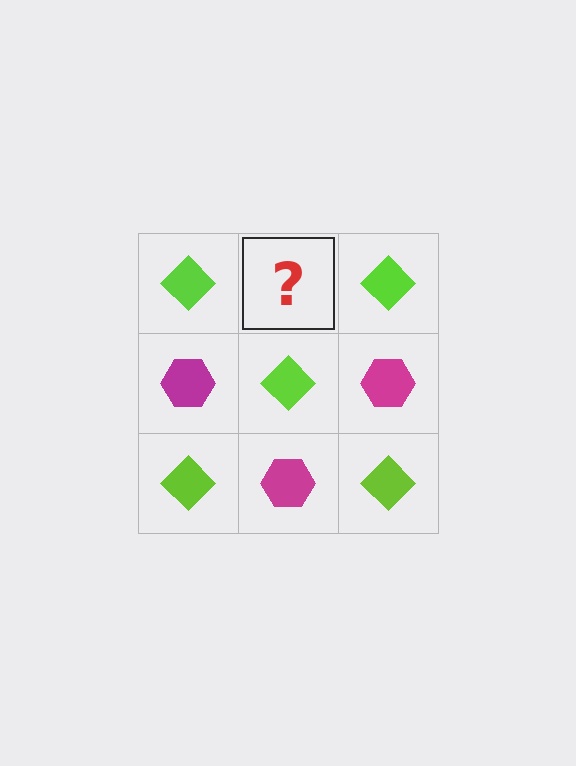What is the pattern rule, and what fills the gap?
The rule is that it alternates lime diamond and magenta hexagon in a checkerboard pattern. The gap should be filled with a magenta hexagon.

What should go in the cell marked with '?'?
The missing cell should contain a magenta hexagon.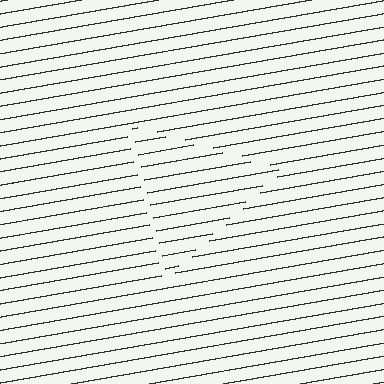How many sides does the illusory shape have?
3 sides — the line-ends trace a triangle.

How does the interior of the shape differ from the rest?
The interior of the shape contains the same grating, shifted by half a period — the contour is defined by the phase discontinuity where line-ends from the inner and outer gratings abut.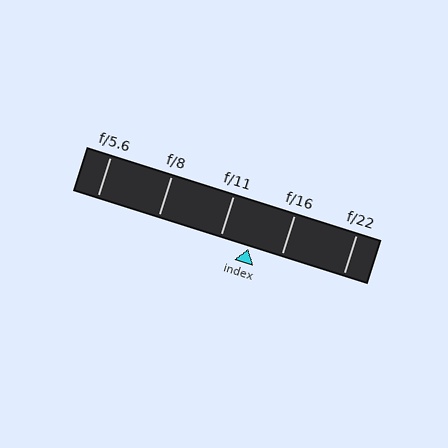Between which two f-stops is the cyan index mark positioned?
The index mark is between f/11 and f/16.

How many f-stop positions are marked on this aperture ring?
There are 5 f-stop positions marked.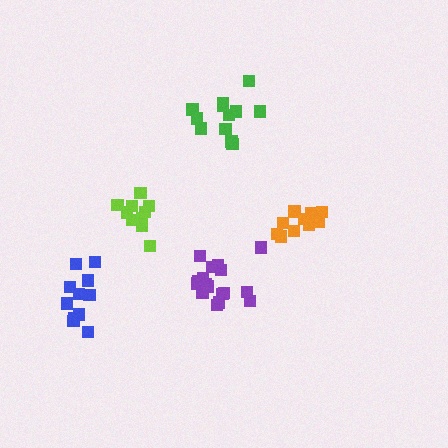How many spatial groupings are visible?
There are 5 spatial groupings.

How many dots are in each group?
Group 1: 11 dots, Group 2: 17 dots, Group 3: 11 dots, Group 4: 12 dots, Group 5: 11 dots (62 total).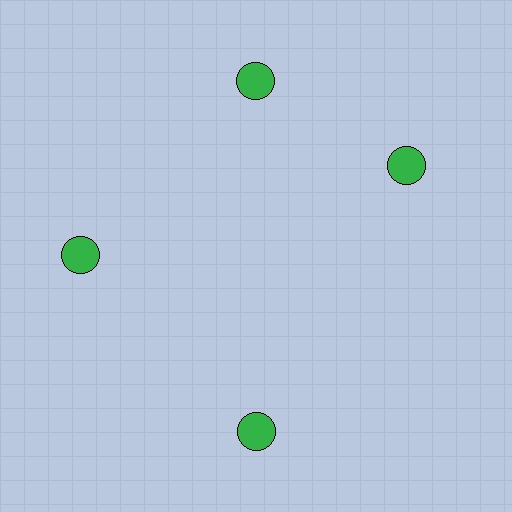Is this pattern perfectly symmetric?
No. The 4 green circles are arranged in a ring, but one element near the 3 o'clock position is rotated out of alignment along the ring, breaking the 4-fold rotational symmetry.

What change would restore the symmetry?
The symmetry would be restored by rotating it back into even spacing with its neighbors so that all 4 circles sit at equal angles and equal distance from the center.